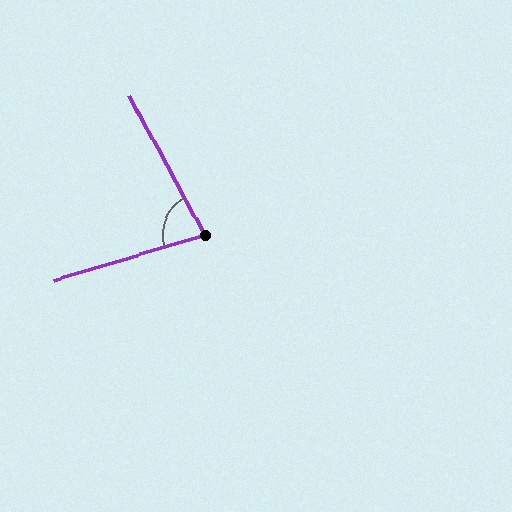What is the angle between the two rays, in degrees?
Approximately 78 degrees.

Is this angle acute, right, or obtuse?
It is acute.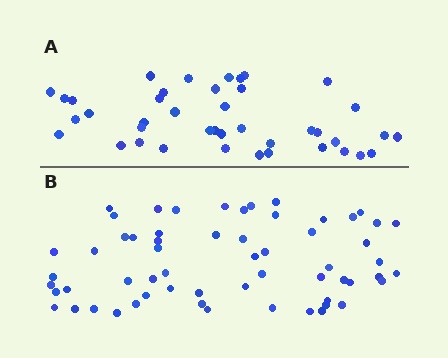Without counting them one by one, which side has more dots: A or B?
Region B (the bottom region) has more dots.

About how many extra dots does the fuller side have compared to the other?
Region B has approximately 20 more dots than region A.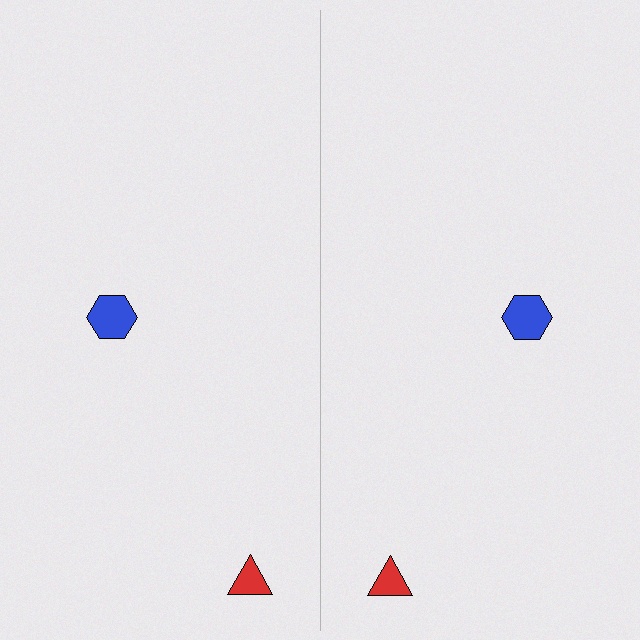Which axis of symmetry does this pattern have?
The pattern has a vertical axis of symmetry running through the center of the image.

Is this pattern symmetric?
Yes, this pattern has bilateral (reflection) symmetry.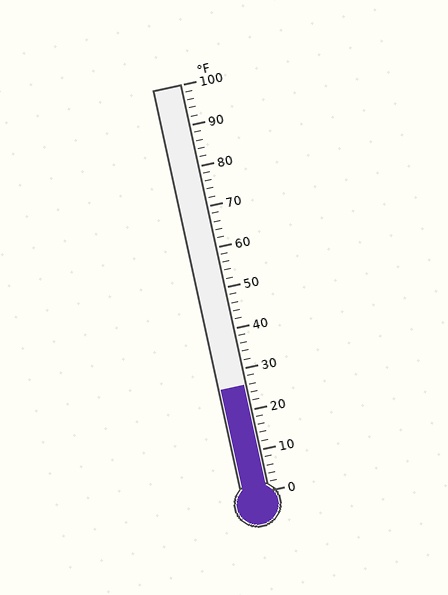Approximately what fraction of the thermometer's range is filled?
The thermometer is filled to approximately 25% of its range.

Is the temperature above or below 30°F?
The temperature is below 30°F.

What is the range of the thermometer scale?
The thermometer scale ranges from 0°F to 100°F.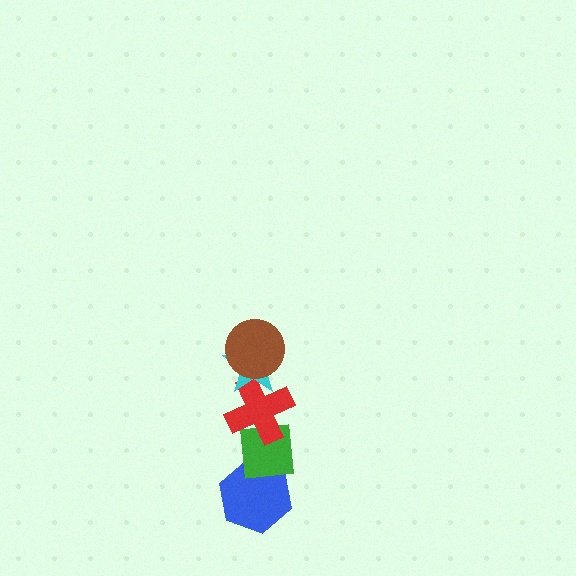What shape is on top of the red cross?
The cyan star is on top of the red cross.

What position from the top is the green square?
The green square is 4th from the top.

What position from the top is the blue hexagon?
The blue hexagon is 5th from the top.